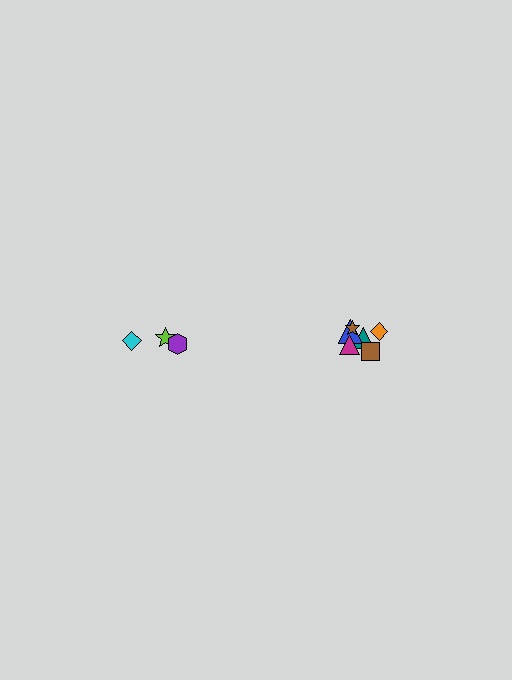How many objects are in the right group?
There are 6 objects.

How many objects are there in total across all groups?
There are 9 objects.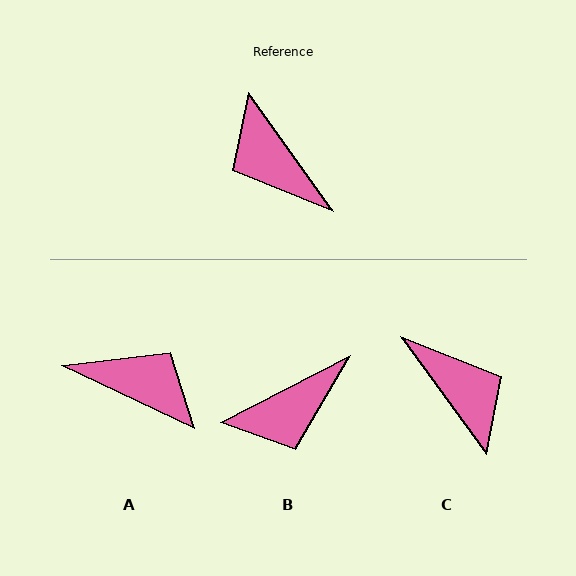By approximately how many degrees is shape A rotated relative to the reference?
Approximately 151 degrees clockwise.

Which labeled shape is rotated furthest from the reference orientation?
C, about 180 degrees away.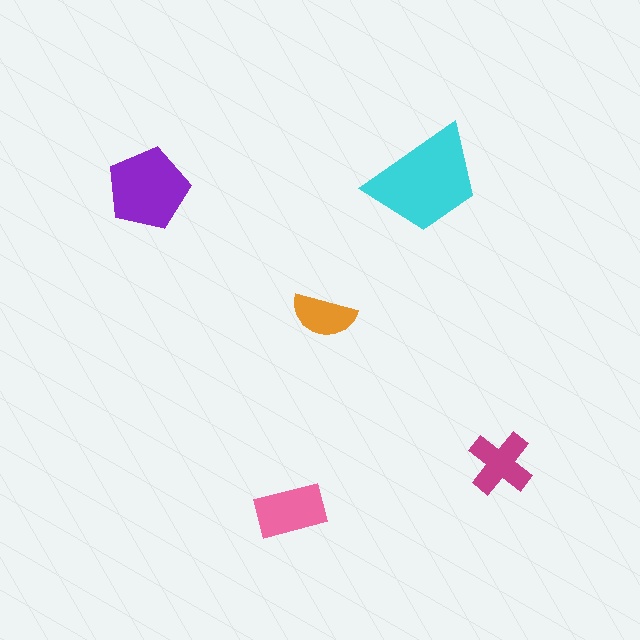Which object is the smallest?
The orange semicircle.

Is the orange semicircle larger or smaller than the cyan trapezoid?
Smaller.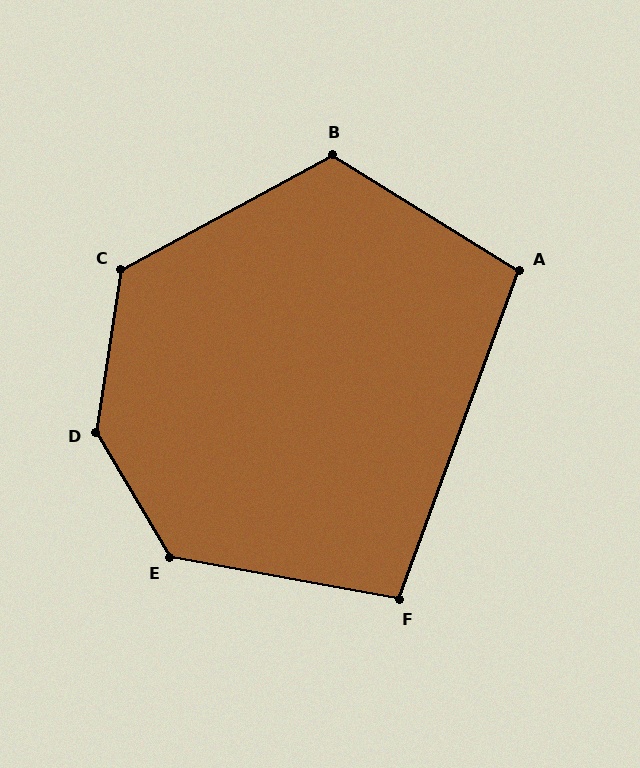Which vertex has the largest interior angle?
D, at approximately 141 degrees.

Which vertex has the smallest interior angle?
F, at approximately 100 degrees.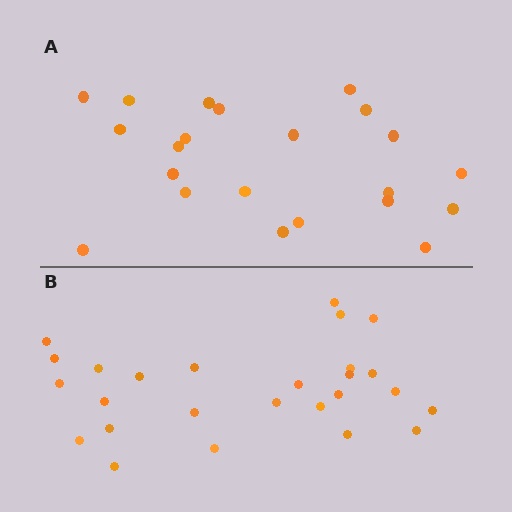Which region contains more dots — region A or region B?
Region B (the bottom region) has more dots.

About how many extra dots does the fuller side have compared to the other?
Region B has about 4 more dots than region A.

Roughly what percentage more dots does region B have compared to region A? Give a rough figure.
About 20% more.